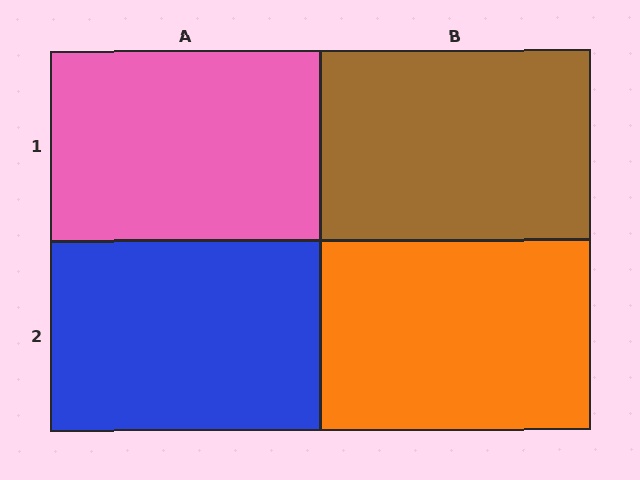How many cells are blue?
1 cell is blue.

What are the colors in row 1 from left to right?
Pink, brown.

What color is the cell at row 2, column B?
Orange.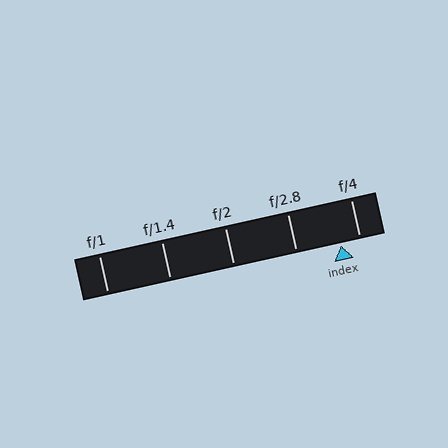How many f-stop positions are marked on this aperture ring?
There are 5 f-stop positions marked.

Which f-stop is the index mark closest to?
The index mark is closest to f/4.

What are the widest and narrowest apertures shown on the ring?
The widest aperture shown is f/1 and the narrowest is f/4.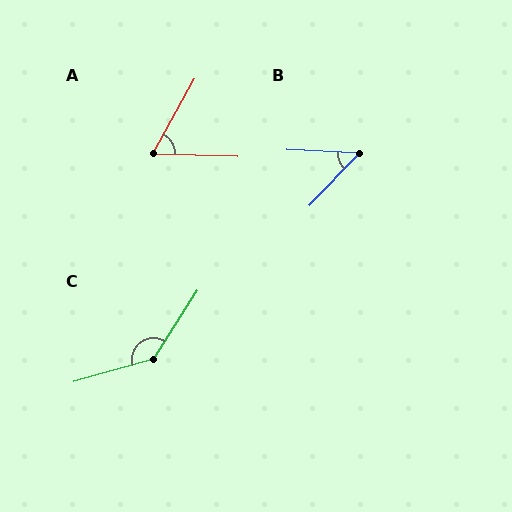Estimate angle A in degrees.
Approximately 62 degrees.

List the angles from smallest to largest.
B (49°), A (62°), C (139°).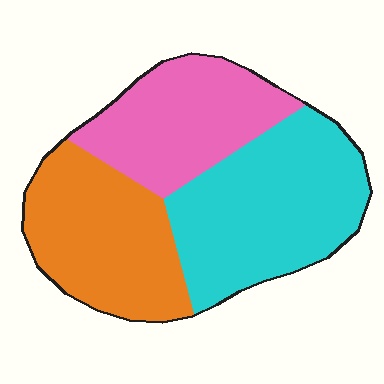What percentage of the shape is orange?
Orange takes up about one third (1/3) of the shape.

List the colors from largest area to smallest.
From largest to smallest: cyan, orange, pink.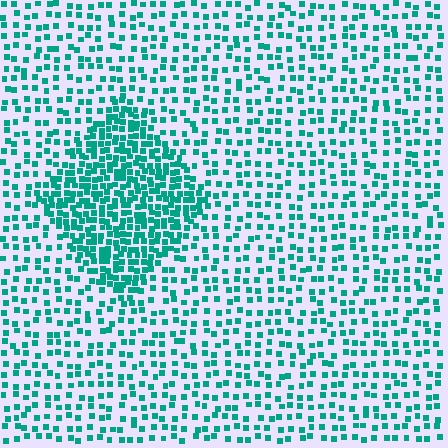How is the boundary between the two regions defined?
The boundary is defined by a change in element density (approximately 2.3x ratio). All elements are the same color, size, and shape.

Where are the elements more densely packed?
The elements are more densely packed inside the diamond boundary.